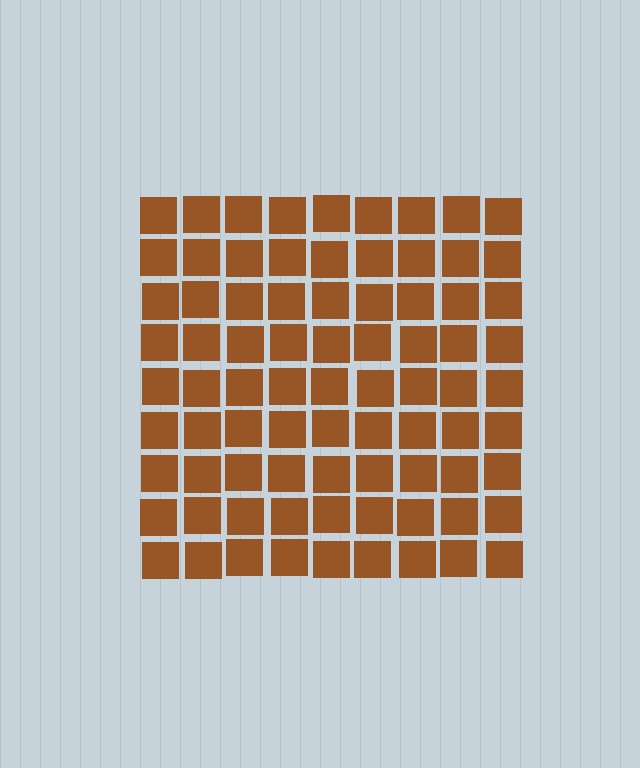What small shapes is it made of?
It is made of small squares.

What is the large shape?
The large shape is a square.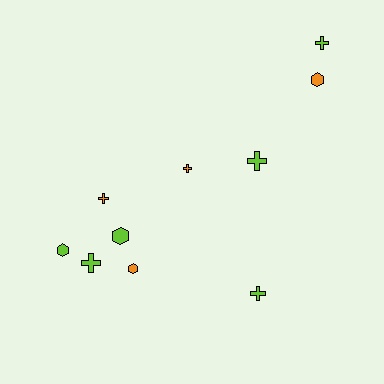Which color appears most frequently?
Lime, with 6 objects.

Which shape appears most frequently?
Cross, with 6 objects.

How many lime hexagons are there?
There are 2 lime hexagons.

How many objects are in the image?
There are 10 objects.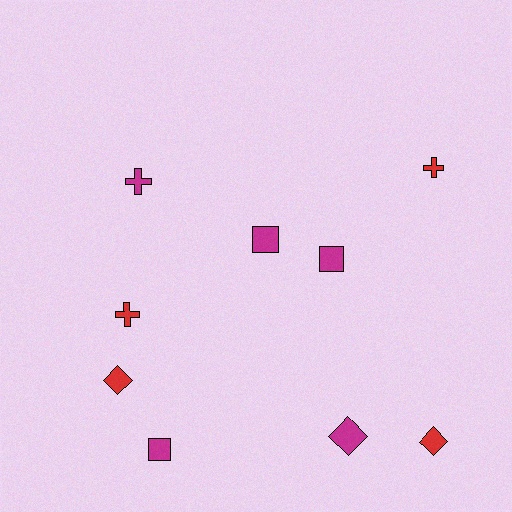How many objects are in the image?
There are 9 objects.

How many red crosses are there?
There are 2 red crosses.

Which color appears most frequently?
Magenta, with 5 objects.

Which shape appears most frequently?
Diamond, with 3 objects.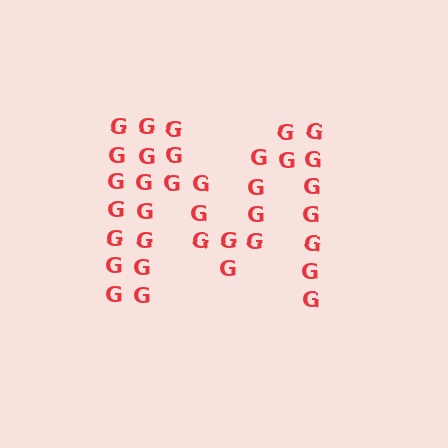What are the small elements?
The small elements are letter G's.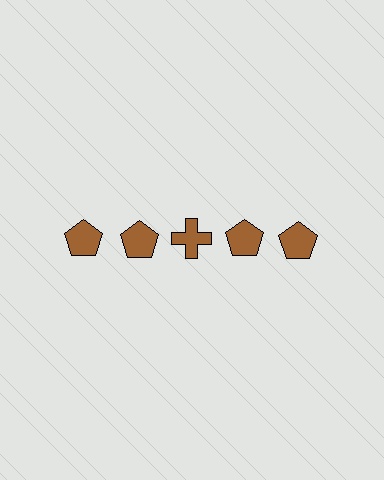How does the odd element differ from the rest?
It has a different shape: cross instead of pentagon.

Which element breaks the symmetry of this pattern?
The brown cross in the top row, center column breaks the symmetry. All other shapes are brown pentagons.